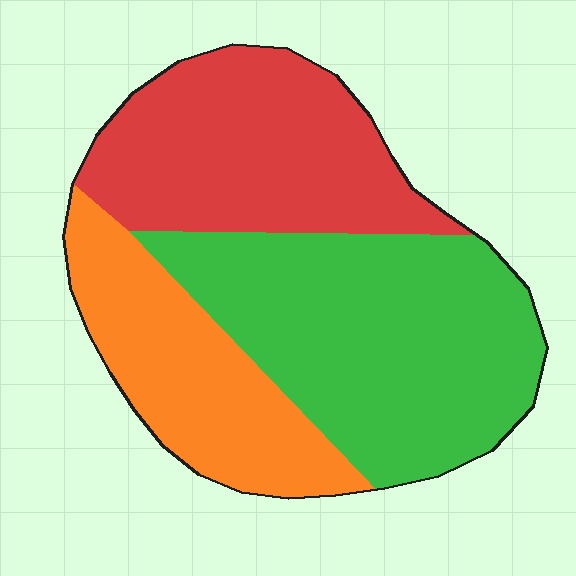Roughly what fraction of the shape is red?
Red covers 32% of the shape.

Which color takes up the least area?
Orange, at roughly 25%.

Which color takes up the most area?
Green, at roughly 45%.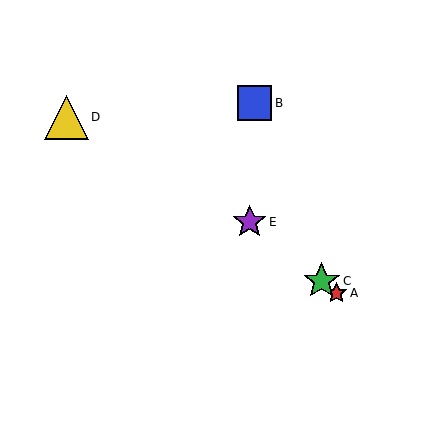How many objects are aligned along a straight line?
3 objects (A, C, E) are aligned along a straight line.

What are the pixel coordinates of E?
Object E is at (250, 222).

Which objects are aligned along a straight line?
Objects A, C, E are aligned along a straight line.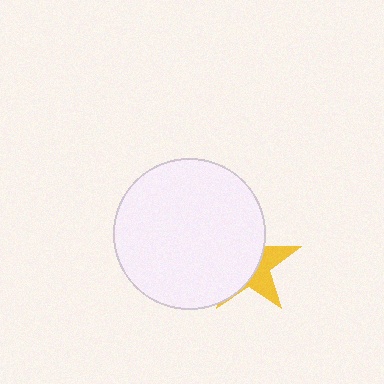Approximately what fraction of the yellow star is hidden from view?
Roughly 65% of the yellow star is hidden behind the white circle.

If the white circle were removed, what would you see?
You would see the complete yellow star.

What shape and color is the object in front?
The object in front is a white circle.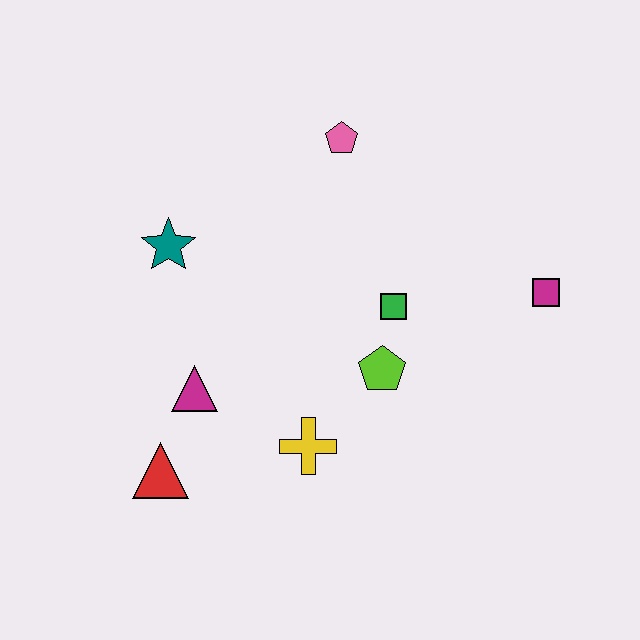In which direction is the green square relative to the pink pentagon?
The green square is below the pink pentagon.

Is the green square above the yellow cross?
Yes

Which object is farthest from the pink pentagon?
The red triangle is farthest from the pink pentagon.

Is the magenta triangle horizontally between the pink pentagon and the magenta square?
No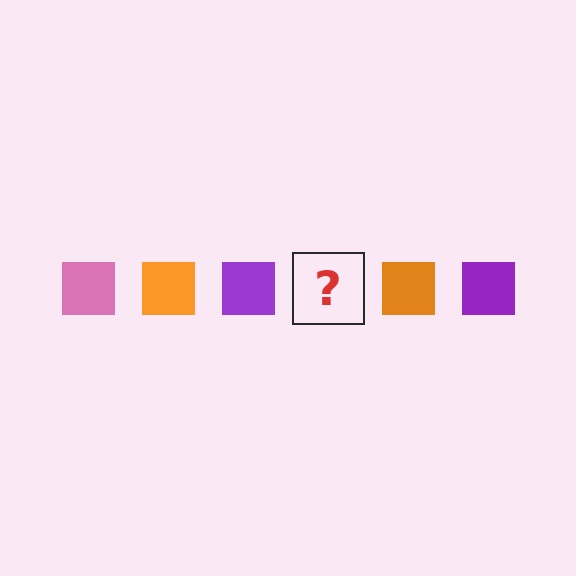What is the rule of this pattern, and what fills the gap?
The rule is that the pattern cycles through pink, orange, purple squares. The gap should be filled with a pink square.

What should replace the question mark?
The question mark should be replaced with a pink square.